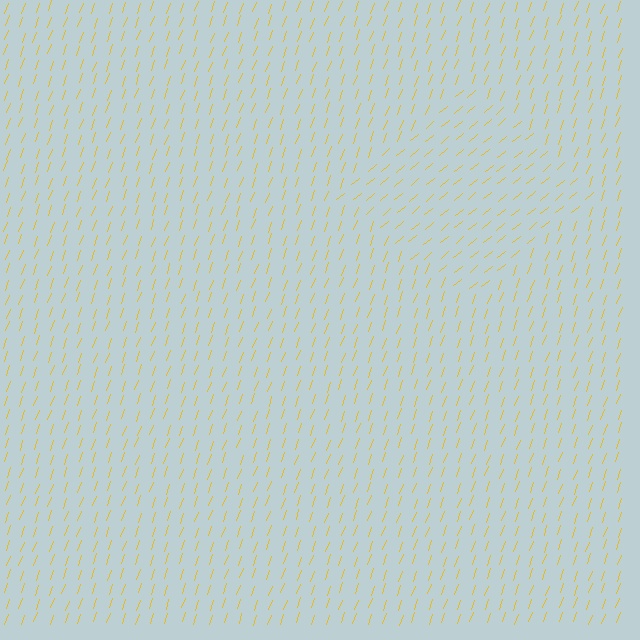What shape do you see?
I see a diamond.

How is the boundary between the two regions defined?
The boundary is defined purely by a change in line orientation (approximately 31 degrees difference). All lines are the same color and thickness.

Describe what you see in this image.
The image is filled with small yellow line segments. A diamond region in the image has lines oriented differently from the surrounding lines, creating a visible texture boundary.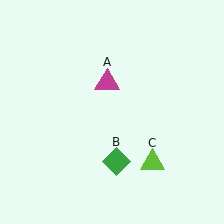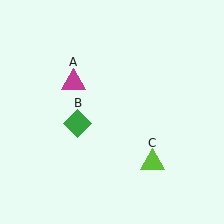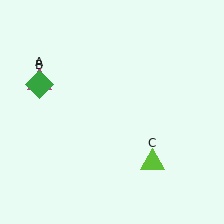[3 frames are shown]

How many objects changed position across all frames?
2 objects changed position: magenta triangle (object A), green diamond (object B).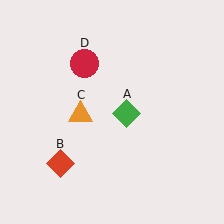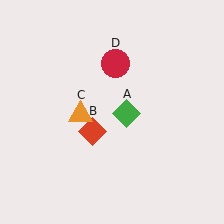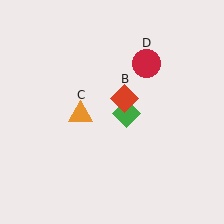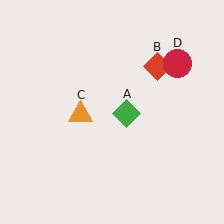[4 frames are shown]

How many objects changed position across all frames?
2 objects changed position: red diamond (object B), red circle (object D).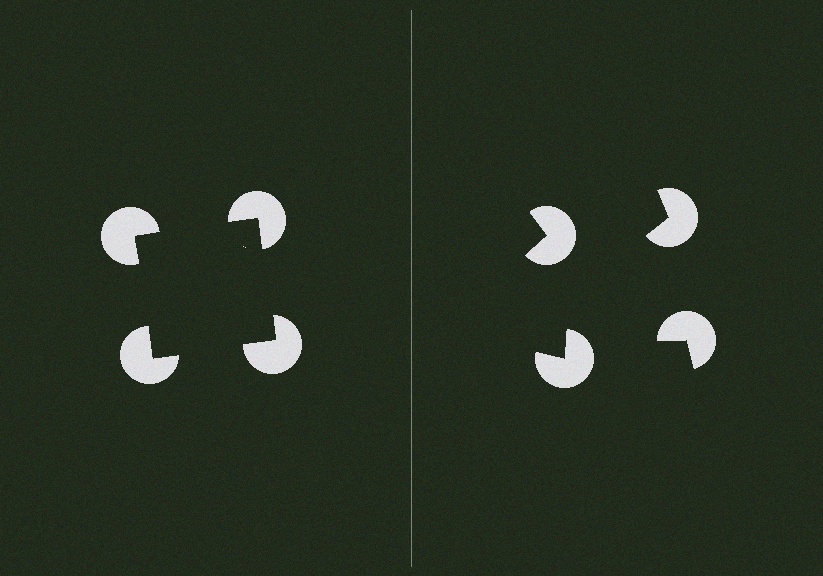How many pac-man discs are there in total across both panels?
8 — 4 on each side.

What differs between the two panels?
The pac-man discs are positioned identically on both sides; only the wedge orientations differ. On the left they align to a square; on the right they are misaligned.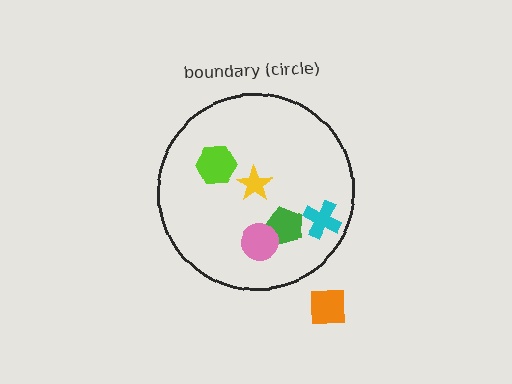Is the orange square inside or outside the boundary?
Outside.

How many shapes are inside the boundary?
5 inside, 1 outside.